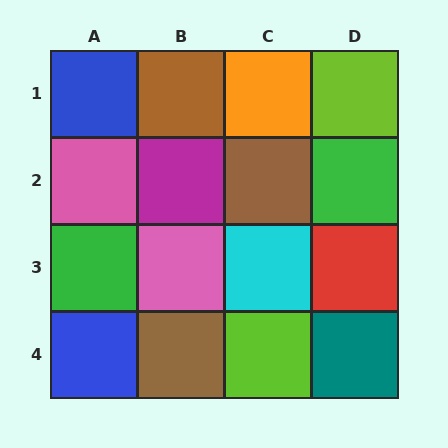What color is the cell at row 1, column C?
Orange.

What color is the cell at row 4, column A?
Blue.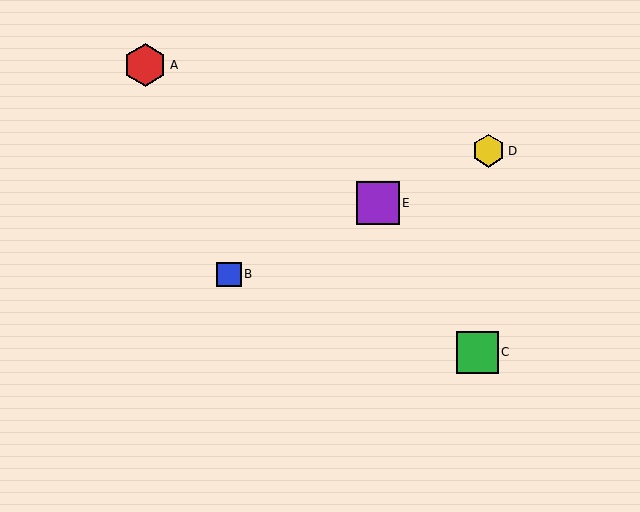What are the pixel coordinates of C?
Object C is at (477, 352).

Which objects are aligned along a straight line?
Objects B, D, E are aligned along a straight line.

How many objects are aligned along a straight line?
3 objects (B, D, E) are aligned along a straight line.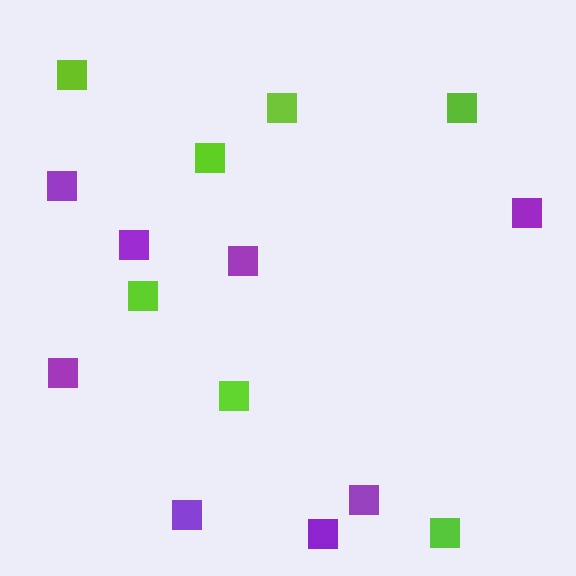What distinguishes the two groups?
There are 2 groups: one group of purple squares (8) and one group of lime squares (7).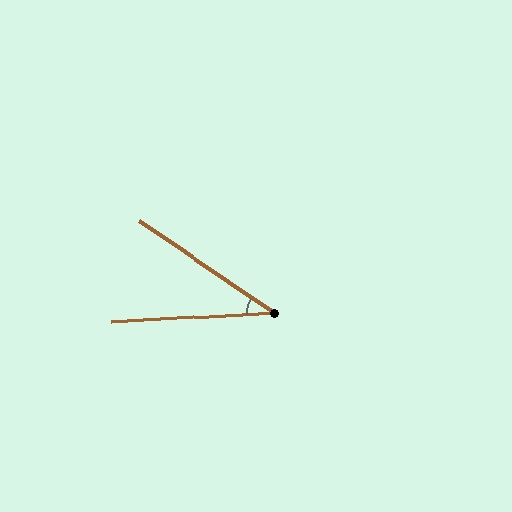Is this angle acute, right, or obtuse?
It is acute.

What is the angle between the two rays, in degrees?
Approximately 38 degrees.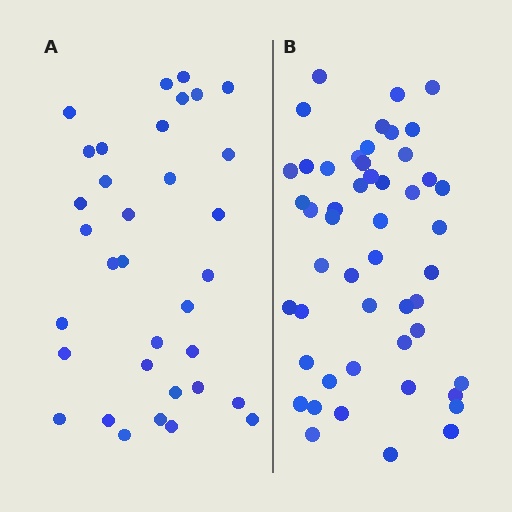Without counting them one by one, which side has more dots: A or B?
Region B (the right region) has more dots.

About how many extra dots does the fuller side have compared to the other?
Region B has approximately 15 more dots than region A.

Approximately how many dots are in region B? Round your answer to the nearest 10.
About 50 dots.